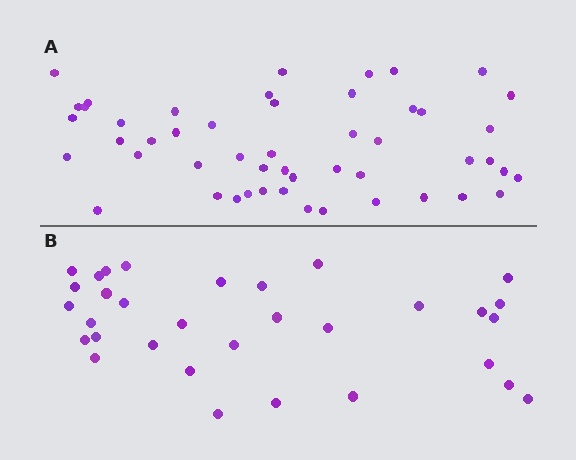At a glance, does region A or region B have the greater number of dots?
Region A (the top region) has more dots.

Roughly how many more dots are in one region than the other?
Region A has approximately 20 more dots than region B.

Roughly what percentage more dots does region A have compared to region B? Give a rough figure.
About 55% more.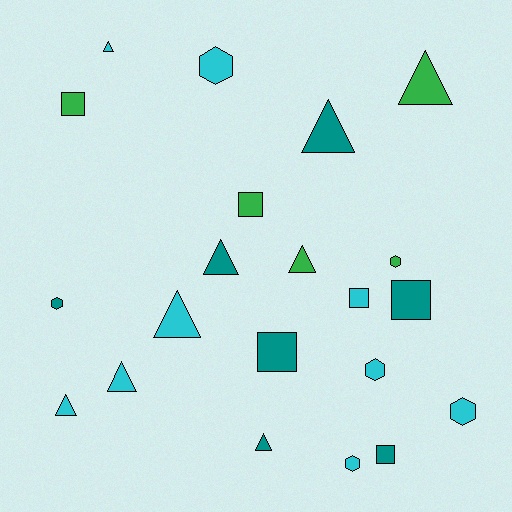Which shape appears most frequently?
Triangle, with 9 objects.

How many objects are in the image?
There are 21 objects.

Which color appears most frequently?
Cyan, with 9 objects.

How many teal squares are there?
There are 3 teal squares.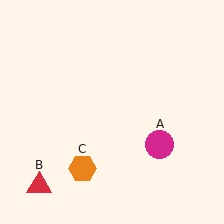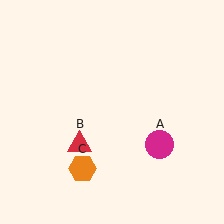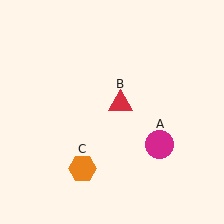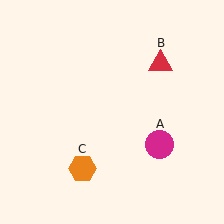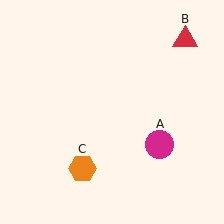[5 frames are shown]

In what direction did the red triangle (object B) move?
The red triangle (object B) moved up and to the right.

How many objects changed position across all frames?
1 object changed position: red triangle (object B).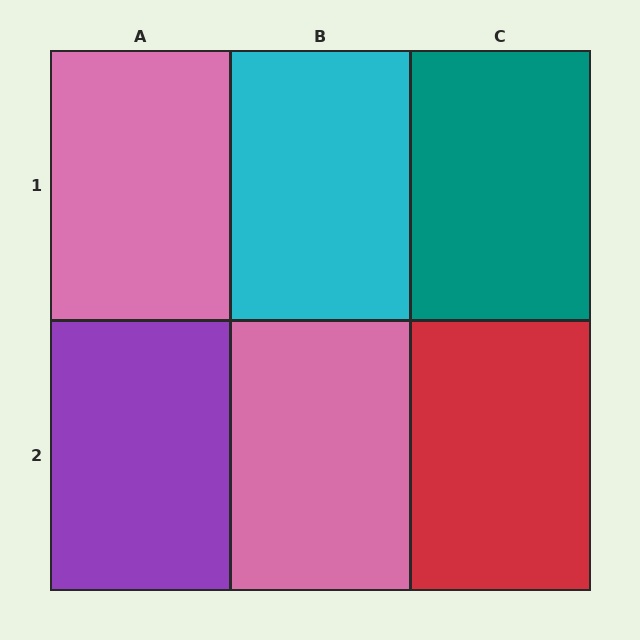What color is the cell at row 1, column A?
Pink.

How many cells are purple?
1 cell is purple.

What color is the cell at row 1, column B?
Cyan.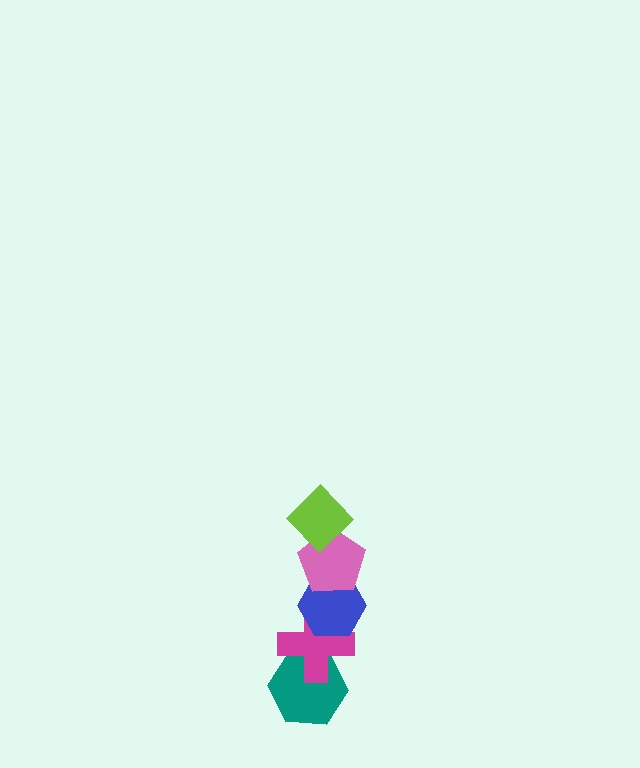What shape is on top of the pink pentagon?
The lime diamond is on top of the pink pentagon.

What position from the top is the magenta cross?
The magenta cross is 4th from the top.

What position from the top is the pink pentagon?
The pink pentagon is 2nd from the top.